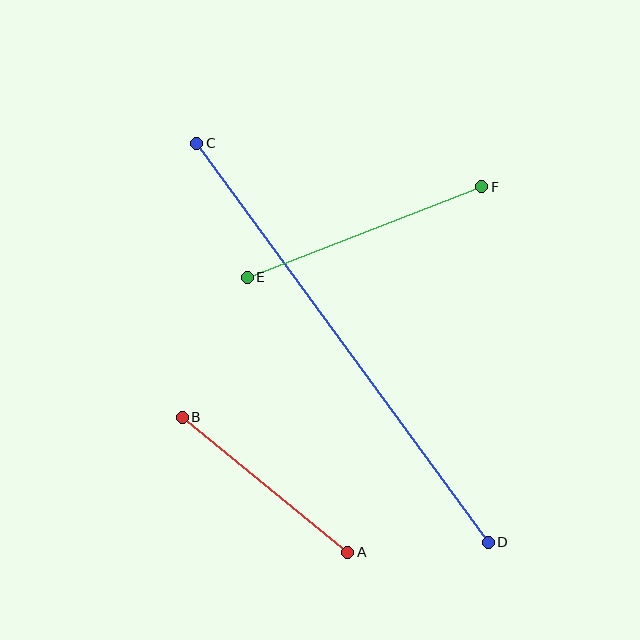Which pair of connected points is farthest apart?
Points C and D are farthest apart.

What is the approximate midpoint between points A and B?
The midpoint is at approximately (265, 485) pixels.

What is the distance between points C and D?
The distance is approximately 494 pixels.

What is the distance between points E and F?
The distance is approximately 251 pixels.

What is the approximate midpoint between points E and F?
The midpoint is at approximately (364, 232) pixels.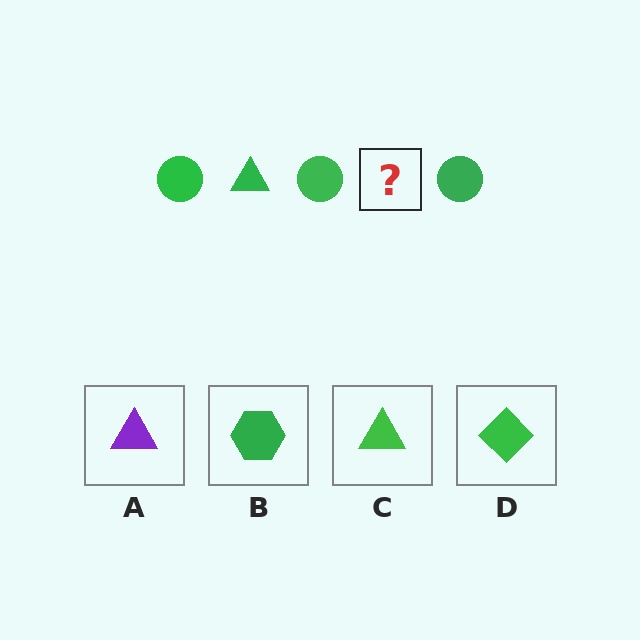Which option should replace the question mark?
Option C.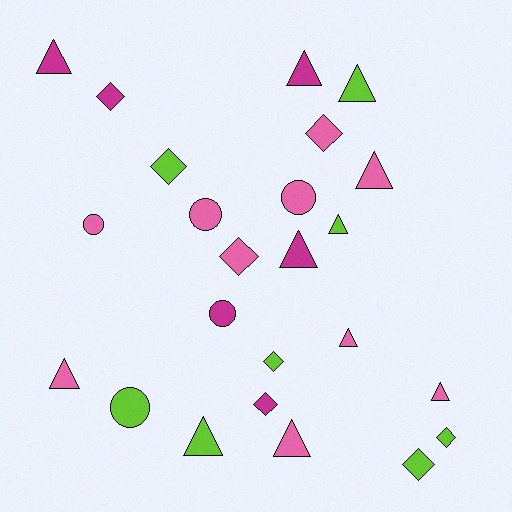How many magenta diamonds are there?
There are 2 magenta diamonds.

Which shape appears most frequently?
Triangle, with 11 objects.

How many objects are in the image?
There are 24 objects.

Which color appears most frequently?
Pink, with 10 objects.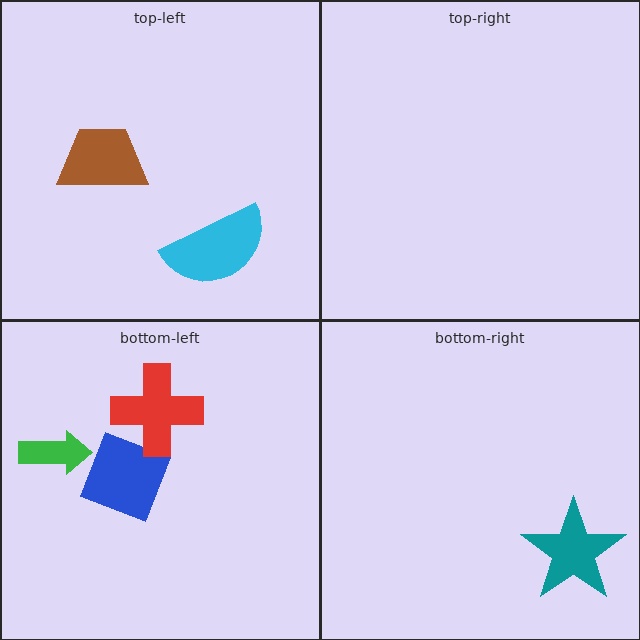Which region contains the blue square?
The bottom-left region.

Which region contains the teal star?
The bottom-right region.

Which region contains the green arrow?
The bottom-left region.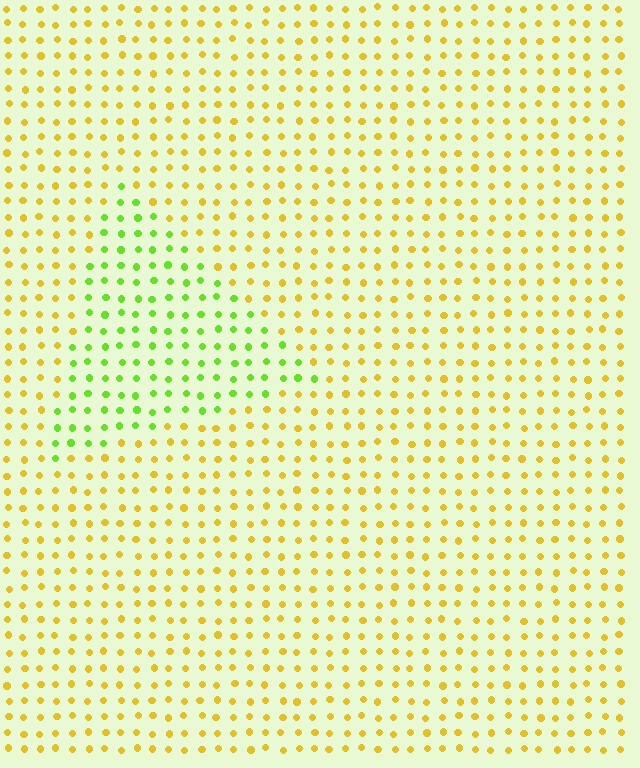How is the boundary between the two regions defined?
The boundary is defined purely by a slight shift in hue (about 52 degrees). Spacing, size, and orientation are identical on both sides.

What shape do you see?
I see a triangle.